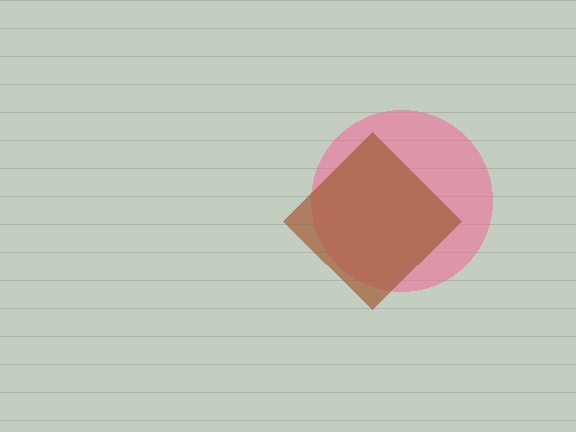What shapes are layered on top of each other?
The layered shapes are: a pink circle, a brown diamond.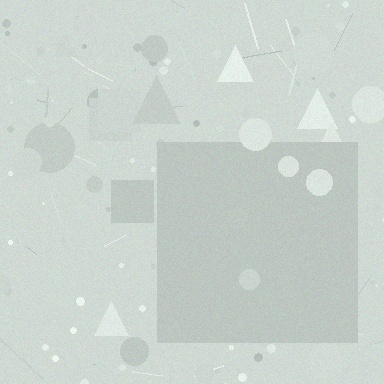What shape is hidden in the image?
A square is hidden in the image.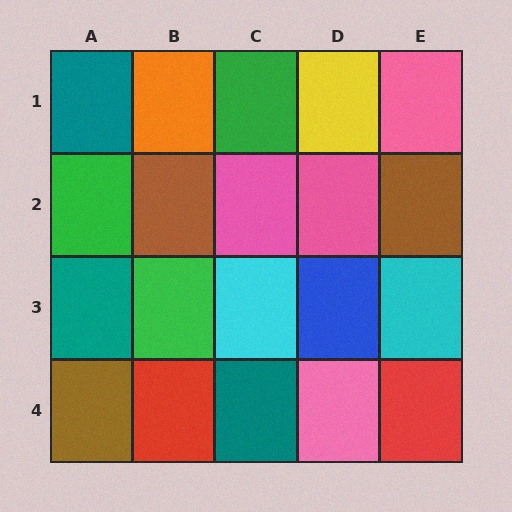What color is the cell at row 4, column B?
Red.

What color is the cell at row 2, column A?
Green.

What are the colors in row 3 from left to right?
Teal, green, cyan, blue, cyan.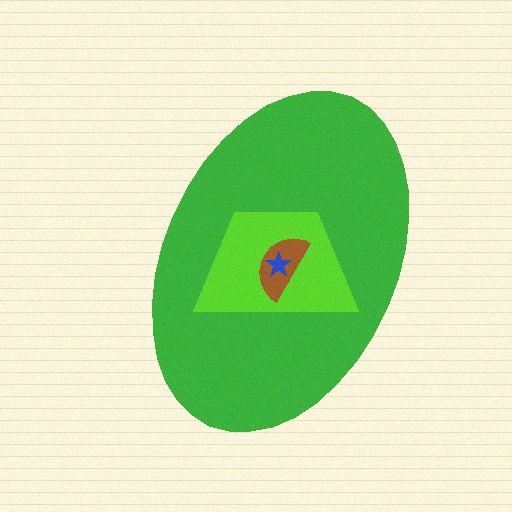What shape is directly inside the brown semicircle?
The blue star.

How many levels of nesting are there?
4.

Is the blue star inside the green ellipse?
Yes.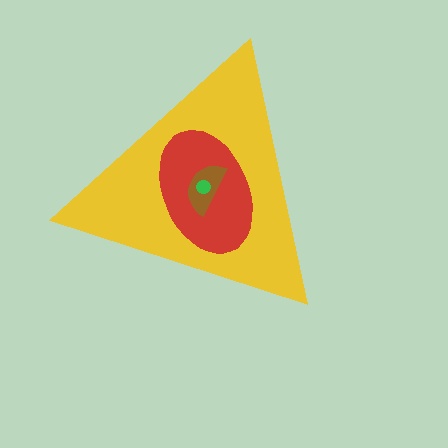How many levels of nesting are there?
4.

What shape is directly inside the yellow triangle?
The red ellipse.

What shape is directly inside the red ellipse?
The brown semicircle.